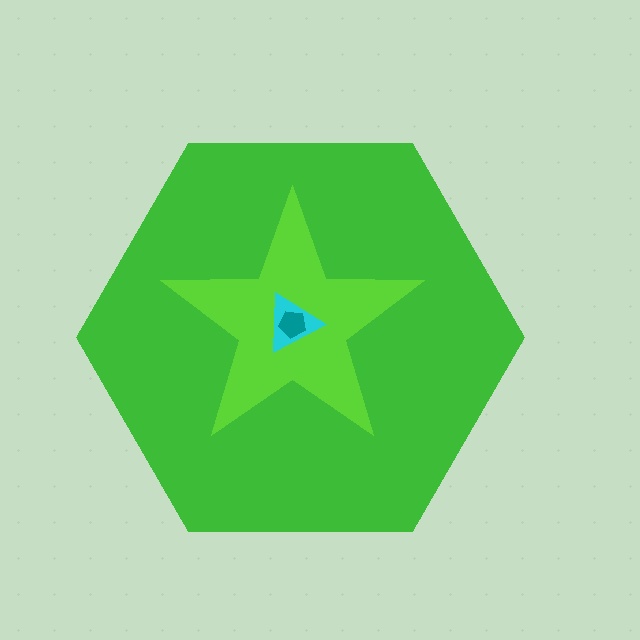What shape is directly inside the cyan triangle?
The teal pentagon.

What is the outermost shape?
The green hexagon.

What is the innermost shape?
The teal pentagon.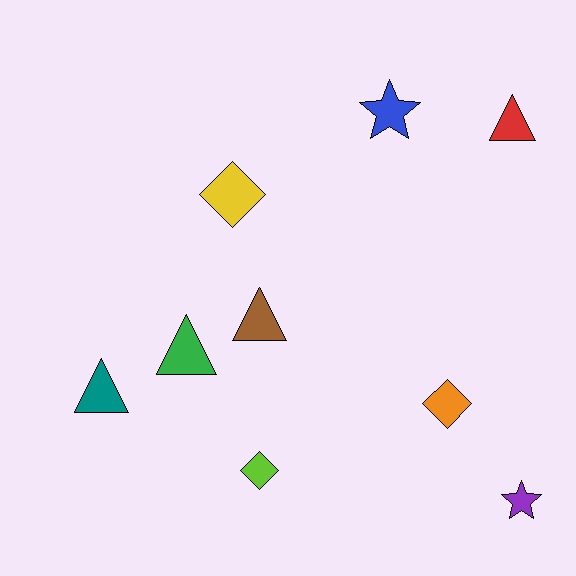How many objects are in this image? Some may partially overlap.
There are 9 objects.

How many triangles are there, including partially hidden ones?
There are 4 triangles.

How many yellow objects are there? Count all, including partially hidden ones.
There is 1 yellow object.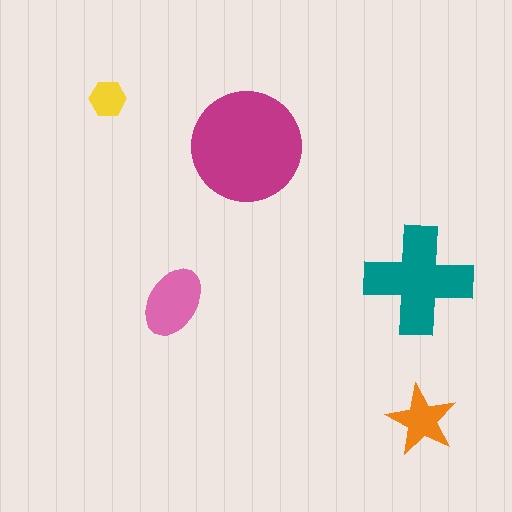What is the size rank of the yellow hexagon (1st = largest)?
5th.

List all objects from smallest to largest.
The yellow hexagon, the orange star, the pink ellipse, the teal cross, the magenta circle.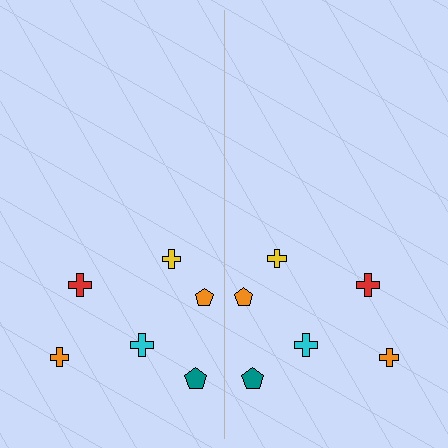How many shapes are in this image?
There are 12 shapes in this image.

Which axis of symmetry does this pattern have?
The pattern has a vertical axis of symmetry running through the center of the image.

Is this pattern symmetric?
Yes, this pattern has bilateral (reflection) symmetry.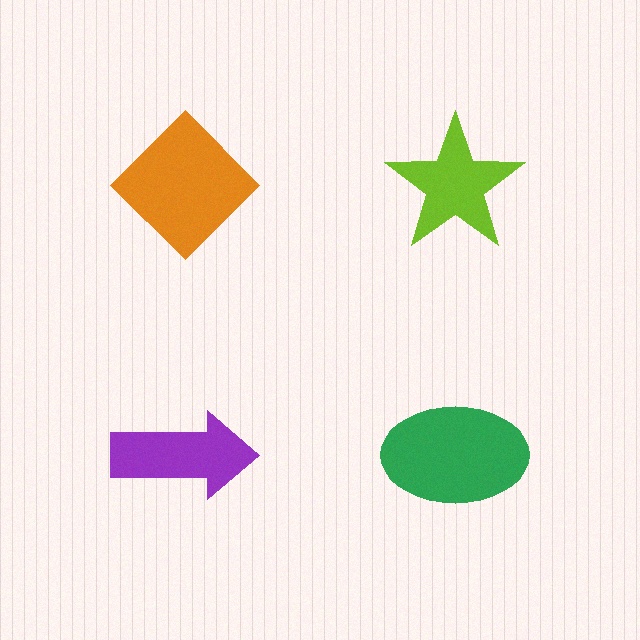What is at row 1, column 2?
A lime star.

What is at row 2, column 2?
A green ellipse.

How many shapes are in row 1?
2 shapes.